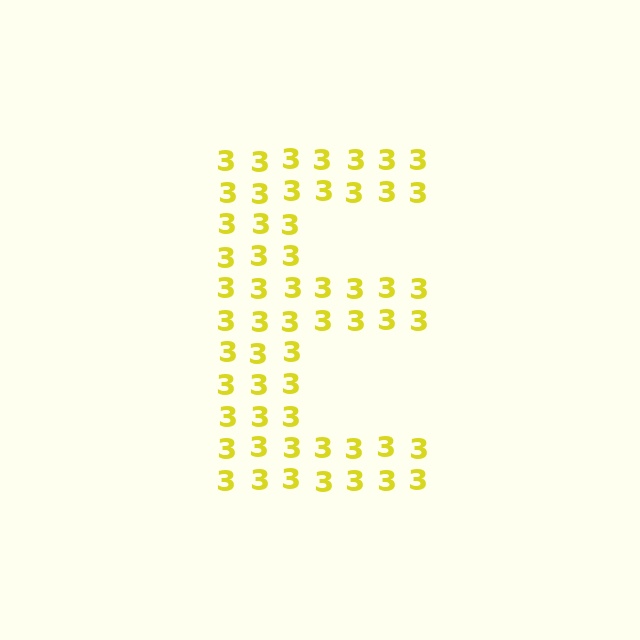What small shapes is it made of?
It is made of small digit 3's.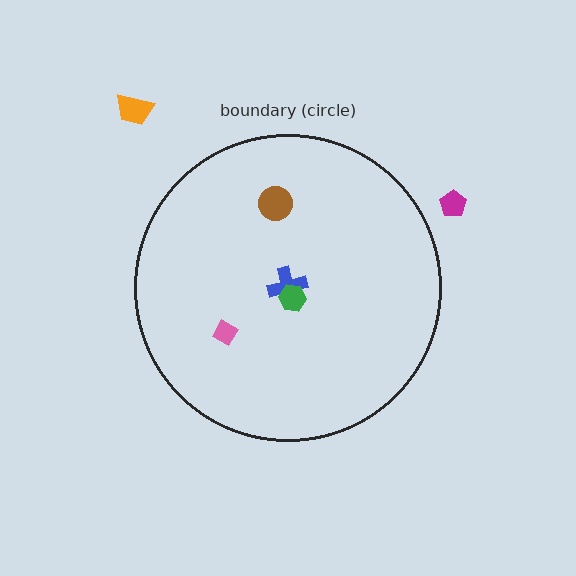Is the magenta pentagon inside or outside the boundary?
Outside.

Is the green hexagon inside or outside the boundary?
Inside.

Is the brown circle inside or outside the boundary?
Inside.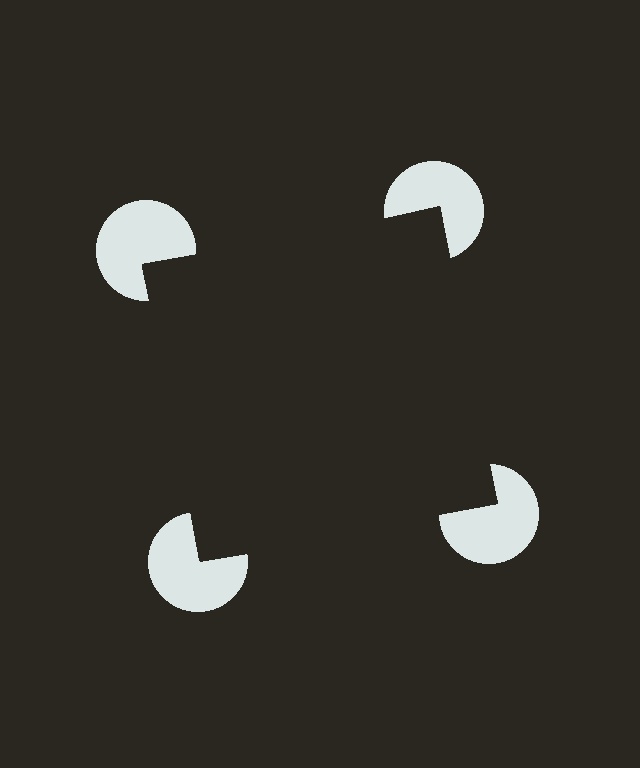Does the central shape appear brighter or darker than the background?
It typically appears slightly darker than the background, even though no actual brightness change is drawn.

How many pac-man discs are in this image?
There are 4 — one at each vertex of the illusory square.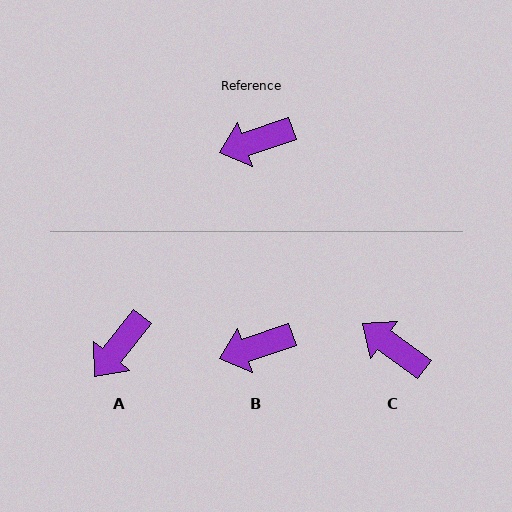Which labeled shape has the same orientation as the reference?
B.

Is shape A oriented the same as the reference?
No, it is off by about 33 degrees.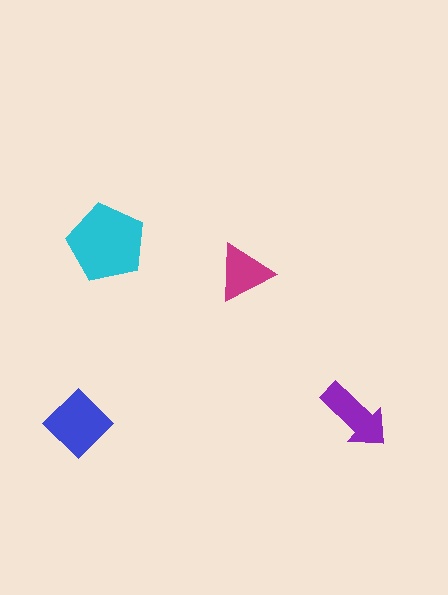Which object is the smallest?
The magenta triangle.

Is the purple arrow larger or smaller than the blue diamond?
Smaller.